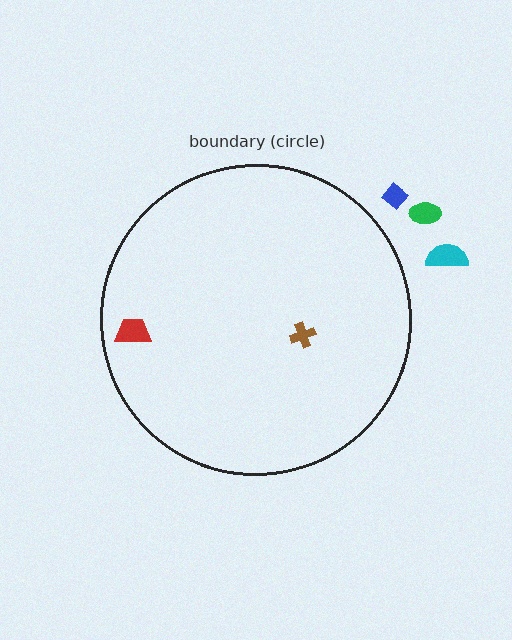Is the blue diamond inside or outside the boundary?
Outside.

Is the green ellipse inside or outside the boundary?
Outside.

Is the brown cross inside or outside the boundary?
Inside.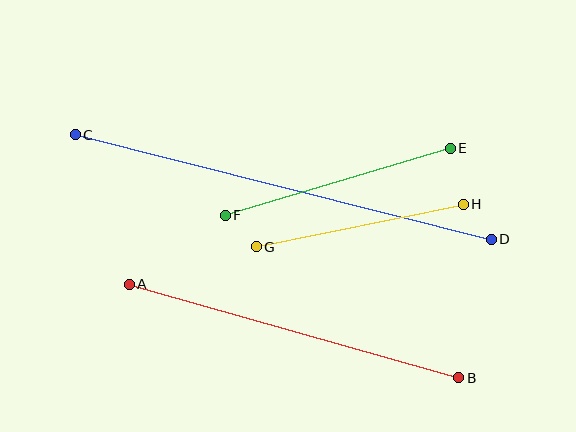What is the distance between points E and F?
The distance is approximately 235 pixels.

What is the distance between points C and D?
The distance is approximately 429 pixels.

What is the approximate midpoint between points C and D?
The midpoint is at approximately (283, 187) pixels.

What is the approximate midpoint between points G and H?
The midpoint is at approximately (360, 226) pixels.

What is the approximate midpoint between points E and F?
The midpoint is at approximately (338, 182) pixels.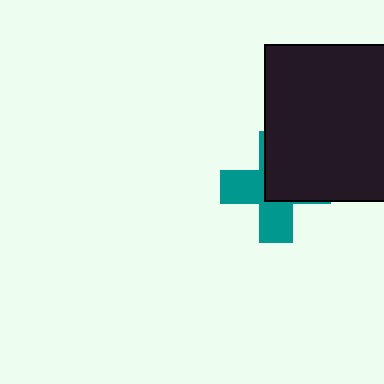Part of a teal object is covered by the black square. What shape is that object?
It is a cross.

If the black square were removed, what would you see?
You would see the complete teal cross.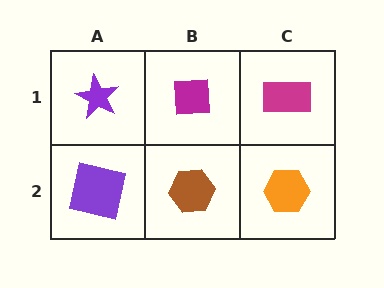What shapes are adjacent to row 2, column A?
A purple star (row 1, column A), a brown hexagon (row 2, column B).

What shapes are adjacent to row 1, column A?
A purple square (row 2, column A), a magenta square (row 1, column B).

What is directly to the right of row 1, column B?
A magenta rectangle.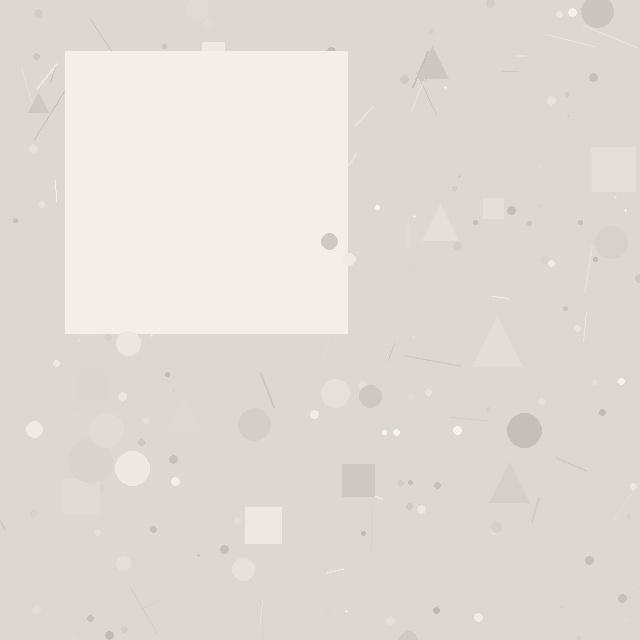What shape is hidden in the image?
A square is hidden in the image.